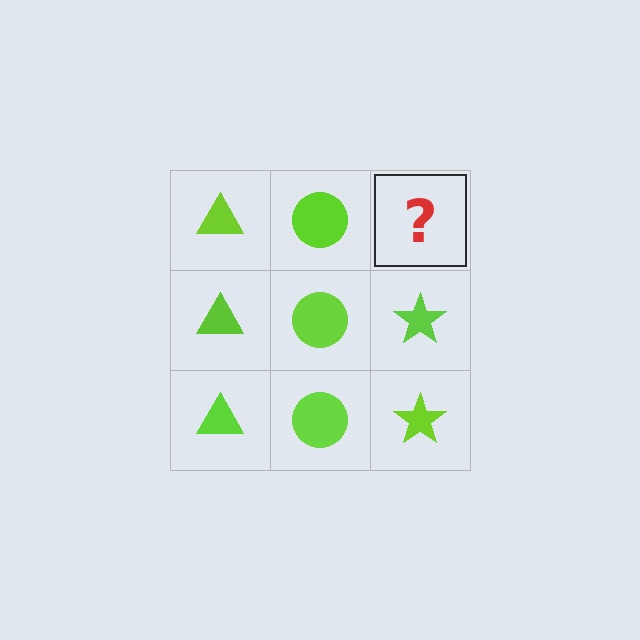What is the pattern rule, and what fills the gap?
The rule is that each column has a consistent shape. The gap should be filled with a lime star.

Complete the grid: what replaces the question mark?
The question mark should be replaced with a lime star.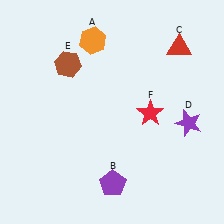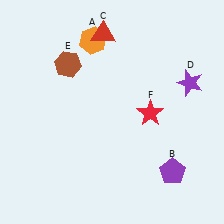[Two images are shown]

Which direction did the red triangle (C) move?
The red triangle (C) moved left.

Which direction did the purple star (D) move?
The purple star (D) moved up.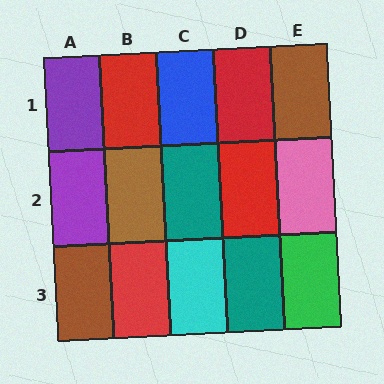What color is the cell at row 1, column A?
Purple.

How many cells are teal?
2 cells are teal.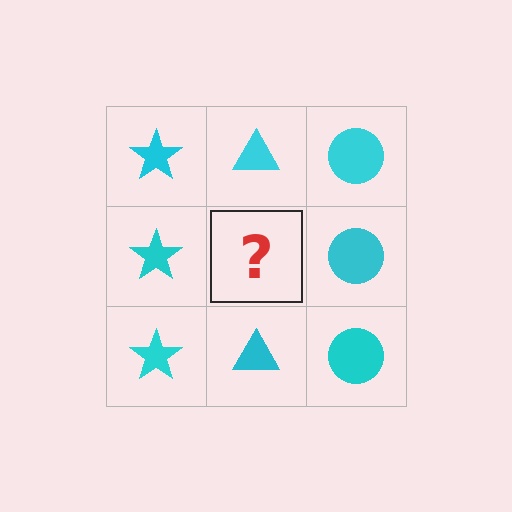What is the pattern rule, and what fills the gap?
The rule is that each column has a consistent shape. The gap should be filled with a cyan triangle.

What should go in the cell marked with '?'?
The missing cell should contain a cyan triangle.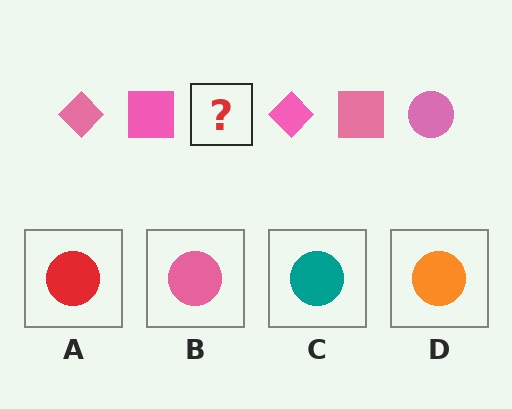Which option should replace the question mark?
Option B.